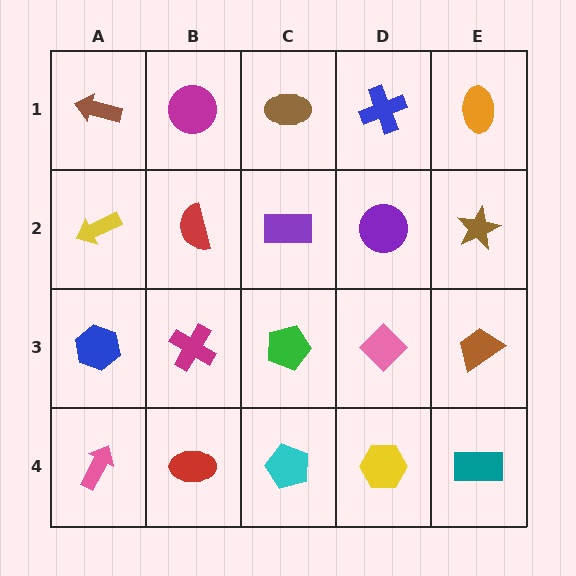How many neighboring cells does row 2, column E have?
3.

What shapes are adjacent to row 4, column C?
A green pentagon (row 3, column C), a red ellipse (row 4, column B), a yellow hexagon (row 4, column D).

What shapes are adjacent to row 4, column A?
A blue hexagon (row 3, column A), a red ellipse (row 4, column B).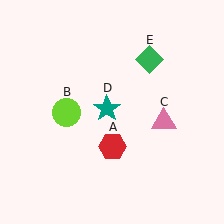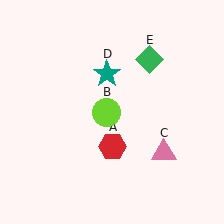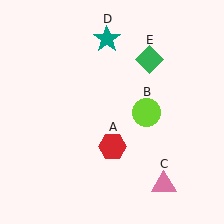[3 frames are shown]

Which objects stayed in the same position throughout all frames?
Red hexagon (object A) and green diamond (object E) remained stationary.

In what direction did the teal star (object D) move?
The teal star (object D) moved up.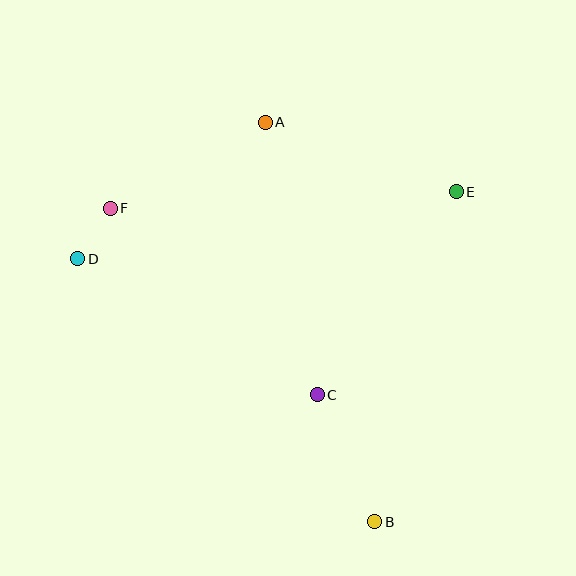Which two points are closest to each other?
Points D and F are closest to each other.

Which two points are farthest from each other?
Points A and B are farthest from each other.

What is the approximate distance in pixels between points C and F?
The distance between C and F is approximately 279 pixels.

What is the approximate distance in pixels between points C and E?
The distance between C and E is approximately 246 pixels.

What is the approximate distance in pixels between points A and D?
The distance between A and D is approximately 232 pixels.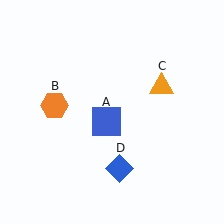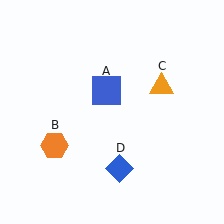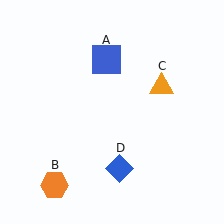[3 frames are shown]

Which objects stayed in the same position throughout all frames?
Orange triangle (object C) and blue diamond (object D) remained stationary.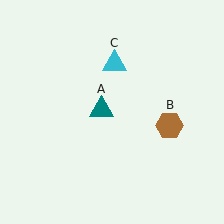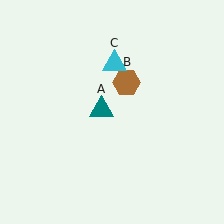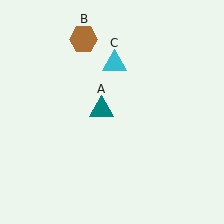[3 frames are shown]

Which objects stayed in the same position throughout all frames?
Teal triangle (object A) and cyan triangle (object C) remained stationary.